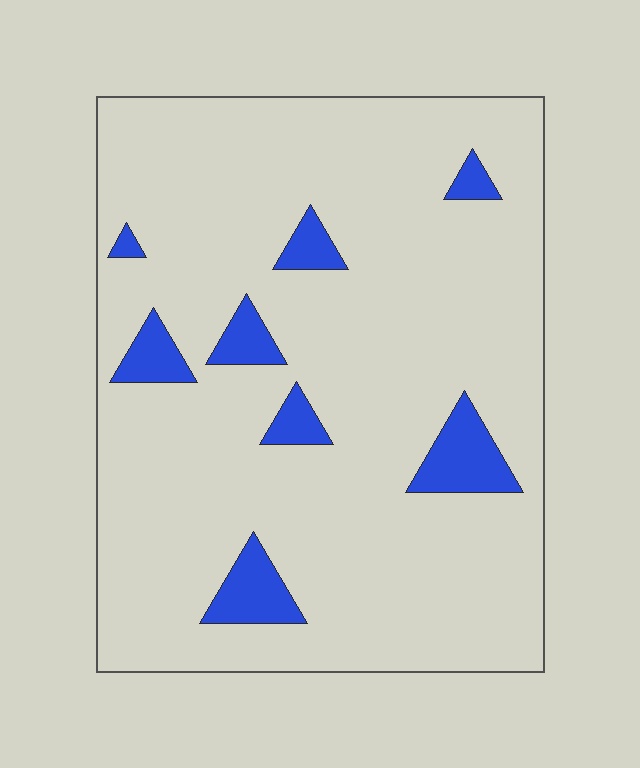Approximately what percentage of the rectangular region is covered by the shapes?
Approximately 10%.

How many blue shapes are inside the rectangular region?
8.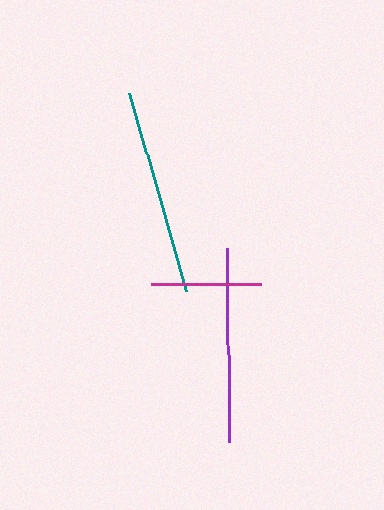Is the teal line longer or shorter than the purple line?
The teal line is longer than the purple line.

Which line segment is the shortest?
The magenta line is the shortest at approximately 110 pixels.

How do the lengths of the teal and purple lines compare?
The teal and purple lines are approximately the same length.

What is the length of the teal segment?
The teal segment is approximately 205 pixels long.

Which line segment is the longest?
The teal line is the longest at approximately 205 pixels.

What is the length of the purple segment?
The purple segment is approximately 195 pixels long.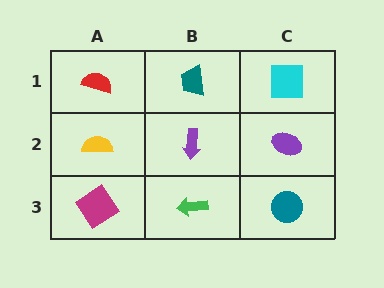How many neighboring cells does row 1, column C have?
2.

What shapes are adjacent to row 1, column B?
A purple arrow (row 2, column B), a red semicircle (row 1, column A), a cyan square (row 1, column C).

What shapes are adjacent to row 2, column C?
A cyan square (row 1, column C), a teal circle (row 3, column C), a purple arrow (row 2, column B).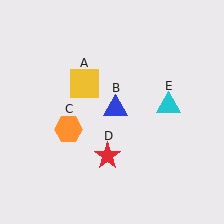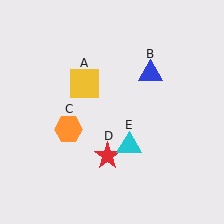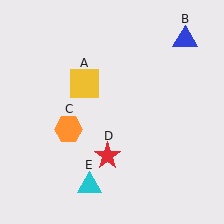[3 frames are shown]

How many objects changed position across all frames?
2 objects changed position: blue triangle (object B), cyan triangle (object E).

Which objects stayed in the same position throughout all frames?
Yellow square (object A) and orange hexagon (object C) and red star (object D) remained stationary.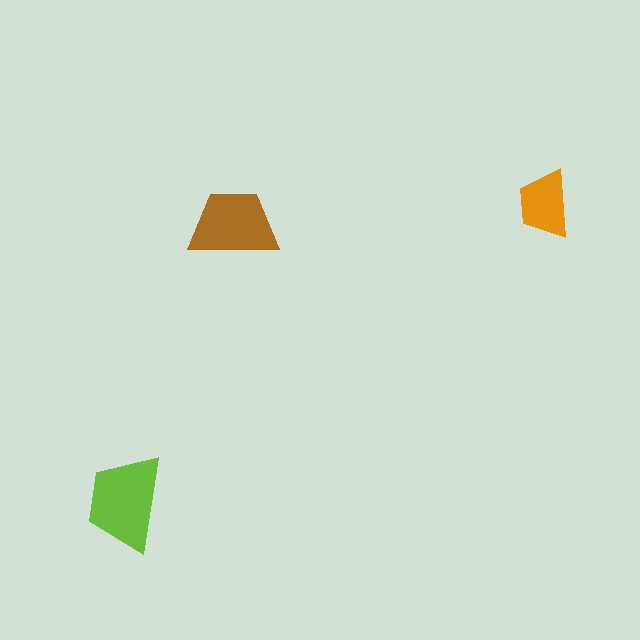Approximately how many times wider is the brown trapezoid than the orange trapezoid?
About 1.5 times wider.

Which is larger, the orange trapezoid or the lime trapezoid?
The lime one.